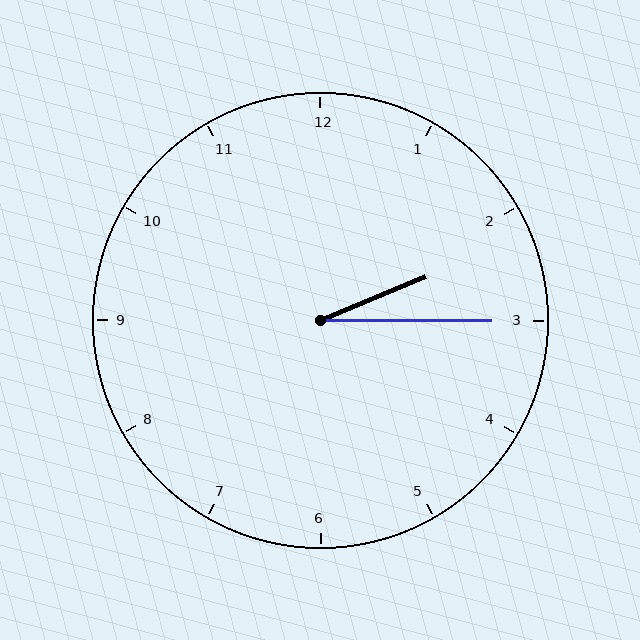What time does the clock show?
2:15.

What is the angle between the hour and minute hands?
Approximately 22 degrees.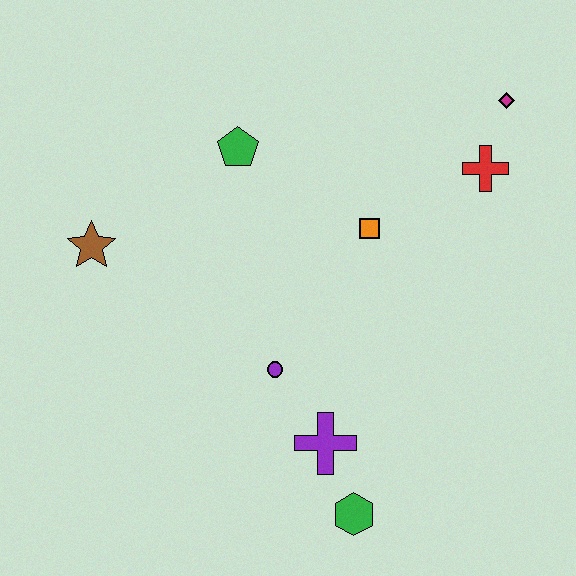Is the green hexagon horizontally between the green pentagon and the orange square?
Yes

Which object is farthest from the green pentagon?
The green hexagon is farthest from the green pentagon.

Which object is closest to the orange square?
The red cross is closest to the orange square.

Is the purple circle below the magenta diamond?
Yes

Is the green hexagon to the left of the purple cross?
No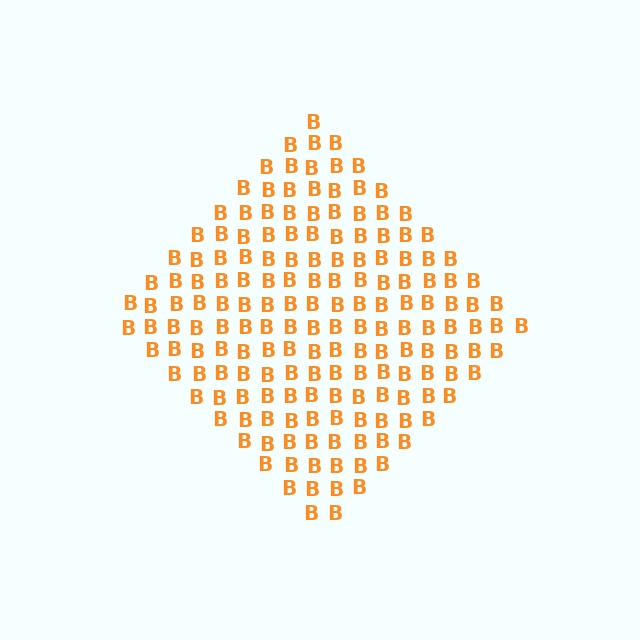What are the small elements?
The small elements are letter B's.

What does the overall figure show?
The overall figure shows a diamond.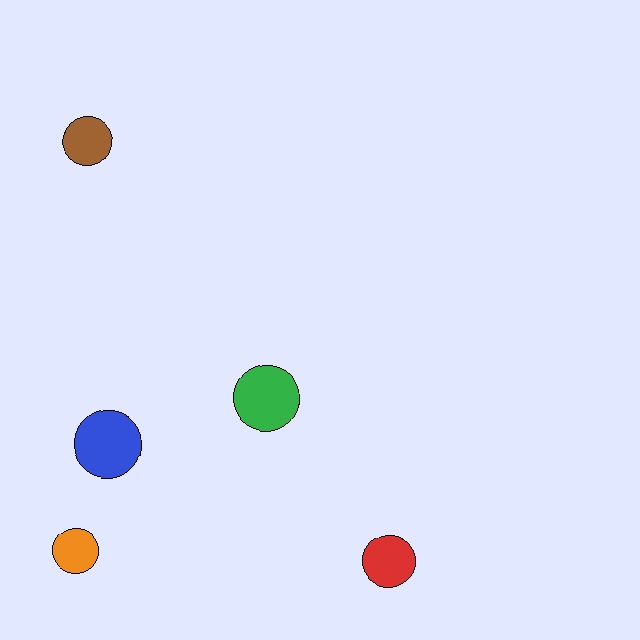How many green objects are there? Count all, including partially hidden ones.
There is 1 green object.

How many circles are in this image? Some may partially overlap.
There are 5 circles.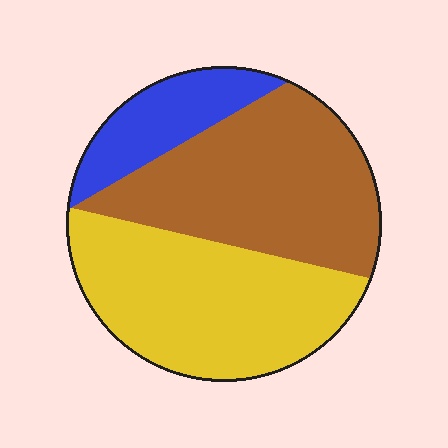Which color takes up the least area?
Blue, at roughly 15%.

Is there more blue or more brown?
Brown.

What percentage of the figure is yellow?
Yellow covers about 40% of the figure.